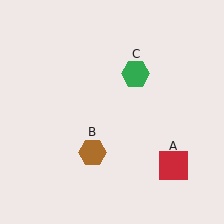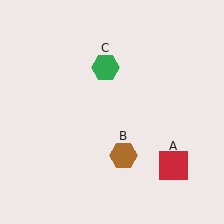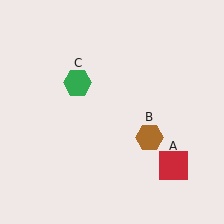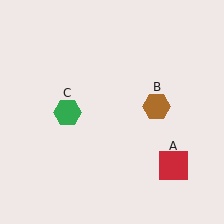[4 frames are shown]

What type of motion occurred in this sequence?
The brown hexagon (object B), green hexagon (object C) rotated counterclockwise around the center of the scene.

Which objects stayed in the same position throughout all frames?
Red square (object A) remained stationary.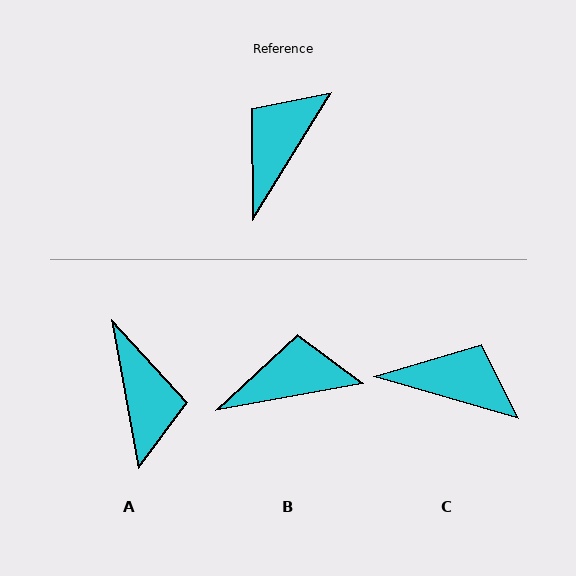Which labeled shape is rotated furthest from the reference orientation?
A, about 138 degrees away.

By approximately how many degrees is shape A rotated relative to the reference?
Approximately 138 degrees clockwise.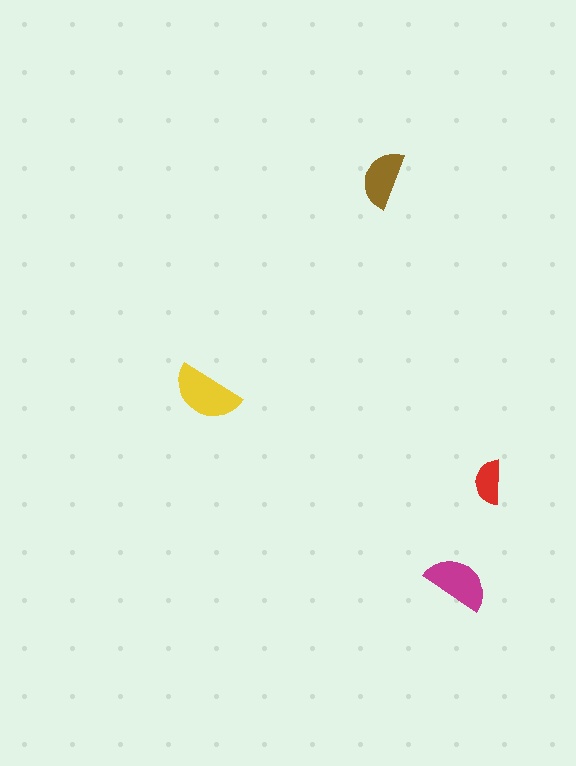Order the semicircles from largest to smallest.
the yellow one, the magenta one, the brown one, the red one.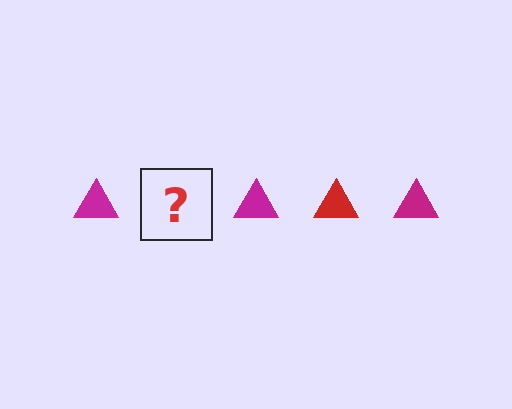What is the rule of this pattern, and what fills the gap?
The rule is that the pattern cycles through magenta, red triangles. The gap should be filled with a red triangle.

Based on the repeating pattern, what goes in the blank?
The blank should be a red triangle.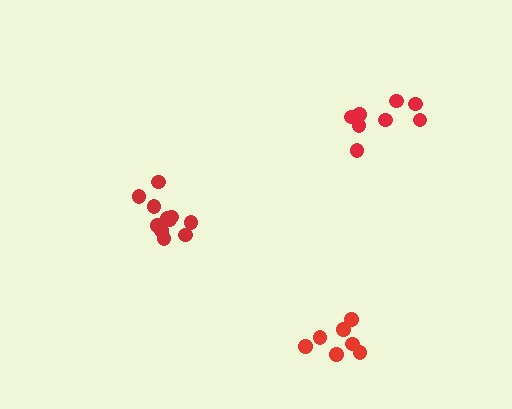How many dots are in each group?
Group 1: 11 dots, Group 2: 8 dots, Group 3: 7 dots (26 total).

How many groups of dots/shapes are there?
There are 3 groups.